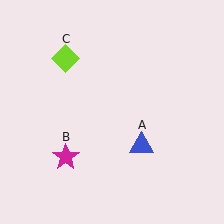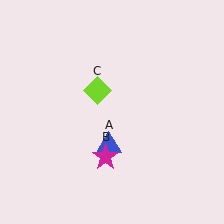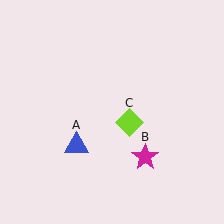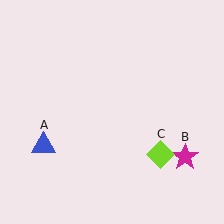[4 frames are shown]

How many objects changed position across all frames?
3 objects changed position: blue triangle (object A), magenta star (object B), lime diamond (object C).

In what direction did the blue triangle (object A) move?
The blue triangle (object A) moved left.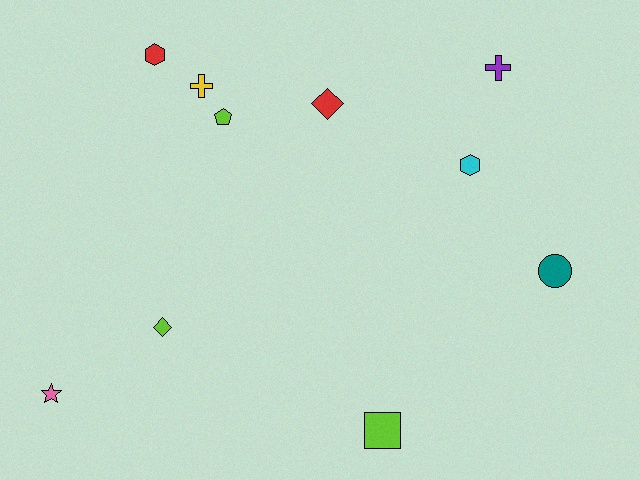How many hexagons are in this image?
There are 2 hexagons.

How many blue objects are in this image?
There are no blue objects.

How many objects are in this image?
There are 10 objects.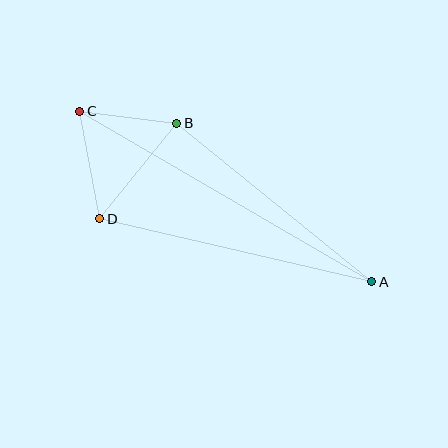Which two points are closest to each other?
Points B and C are closest to each other.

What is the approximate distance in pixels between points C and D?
The distance between C and D is approximately 109 pixels.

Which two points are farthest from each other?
Points A and C are farthest from each other.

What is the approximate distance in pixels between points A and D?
The distance between A and D is approximately 279 pixels.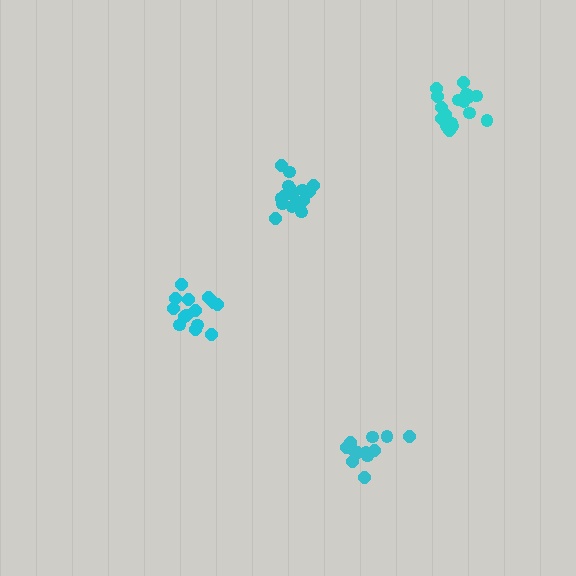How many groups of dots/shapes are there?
There are 4 groups.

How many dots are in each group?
Group 1: 15 dots, Group 2: 13 dots, Group 3: 17 dots, Group 4: 17 dots (62 total).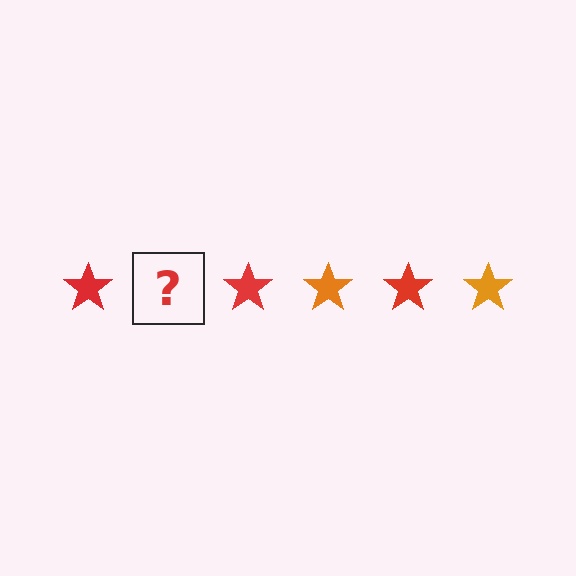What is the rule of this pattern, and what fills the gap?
The rule is that the pattern cycles through red, orange stars. The gap should be filled with an orange star.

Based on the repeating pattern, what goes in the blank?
The blank should be an orange star.